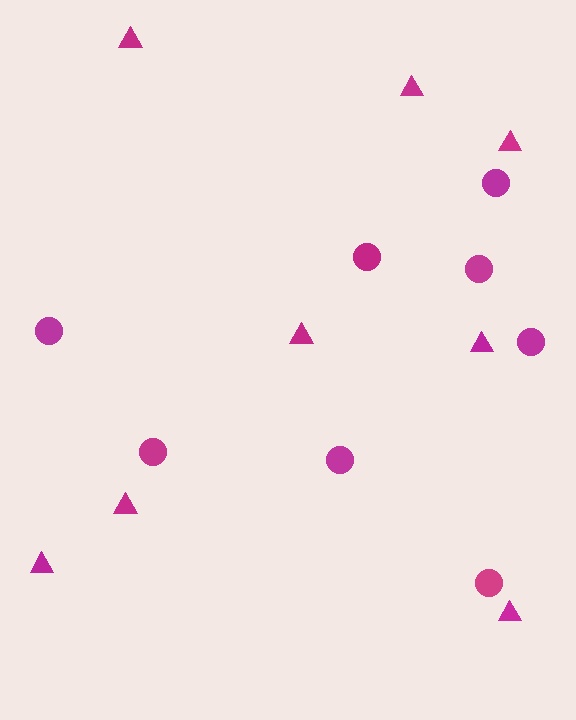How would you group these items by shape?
There are 2 groups: one group of triangles (8) and one group of circles (8).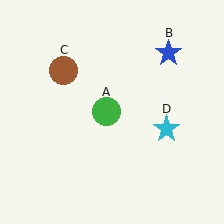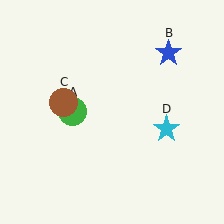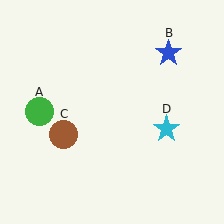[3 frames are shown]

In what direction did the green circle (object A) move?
The green circle (object A) moved left.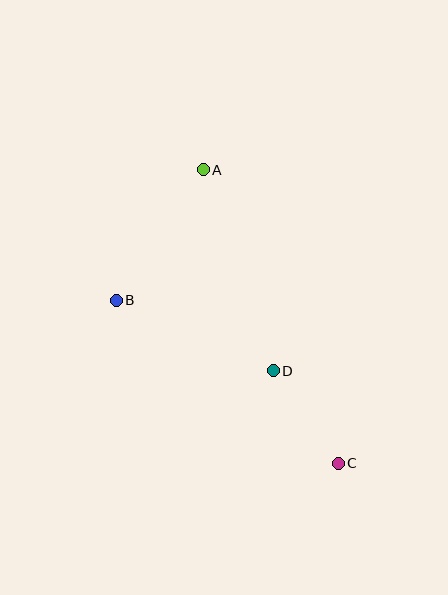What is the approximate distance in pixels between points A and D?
The distance between A and D is approximately 213 pixels.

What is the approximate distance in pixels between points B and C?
The distance between B and C is approximately 275 pixels.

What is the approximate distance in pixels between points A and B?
The distance between A and B is approximately 157 pixels.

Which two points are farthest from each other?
Points A and C are farthest from each other.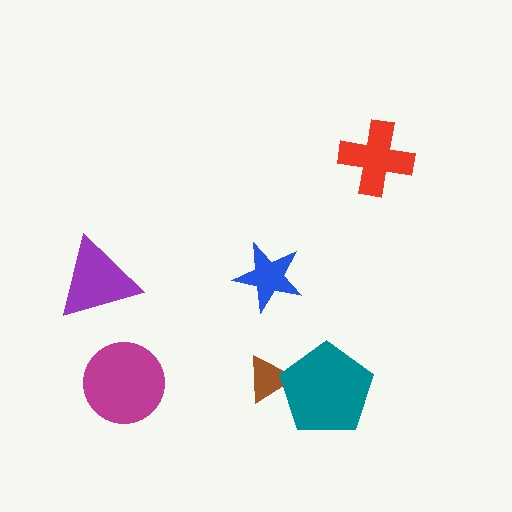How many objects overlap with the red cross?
0 objects overlap with the red cross.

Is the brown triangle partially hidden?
Yes, it is partially covered by another shape.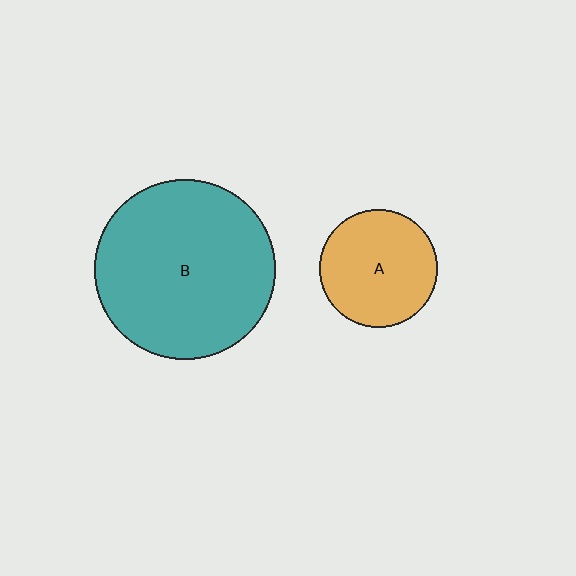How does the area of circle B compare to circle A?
Approximately 2.3 times.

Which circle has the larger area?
Circle B (teal).